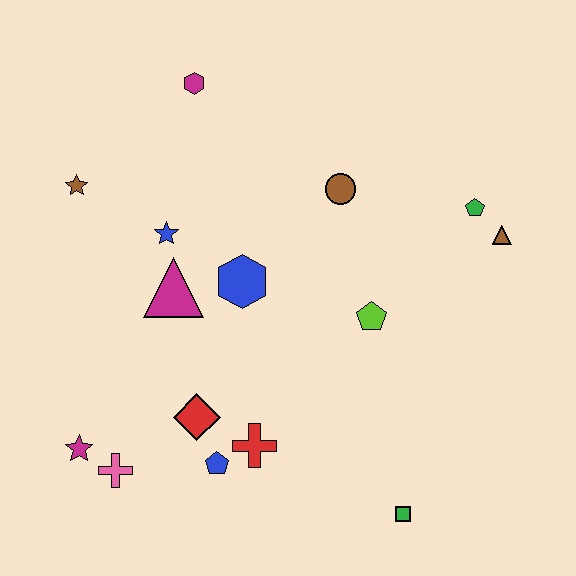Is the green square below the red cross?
Yes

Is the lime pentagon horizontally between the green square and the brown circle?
Yes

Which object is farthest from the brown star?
The green square is farthest from the brown star.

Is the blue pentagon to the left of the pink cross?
No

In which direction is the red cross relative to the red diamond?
The red cross is to the right of the red diamond.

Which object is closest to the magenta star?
The pink cross is closest to the magenta star.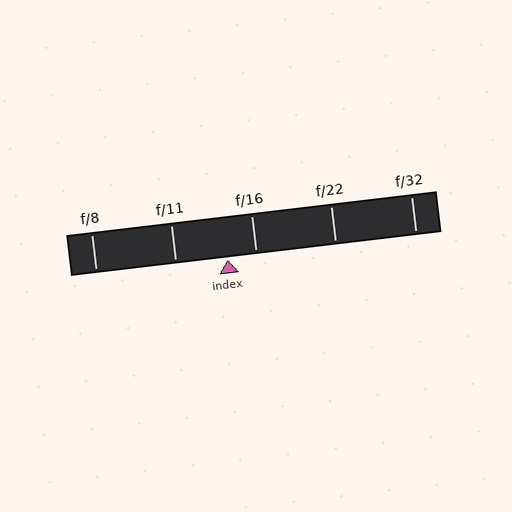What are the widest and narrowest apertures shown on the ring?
The widest aperture shown is f/8 and the narrowest is f/32.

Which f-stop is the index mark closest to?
The index mark is closest to f/16.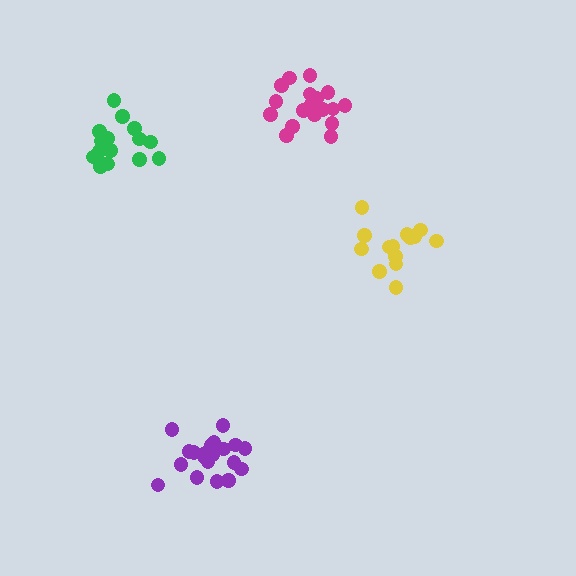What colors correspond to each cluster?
The clusters are colored: magenta, green, purple, yellow.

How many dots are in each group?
Group 1: 18 dots, Group 2: 16 dots, Group 3: 20 dots, Group 4: 14 dots (68 total).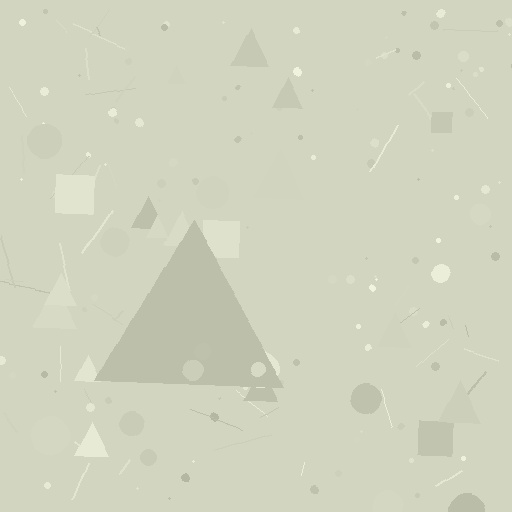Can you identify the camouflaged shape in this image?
The camouflaged shape is a triangle.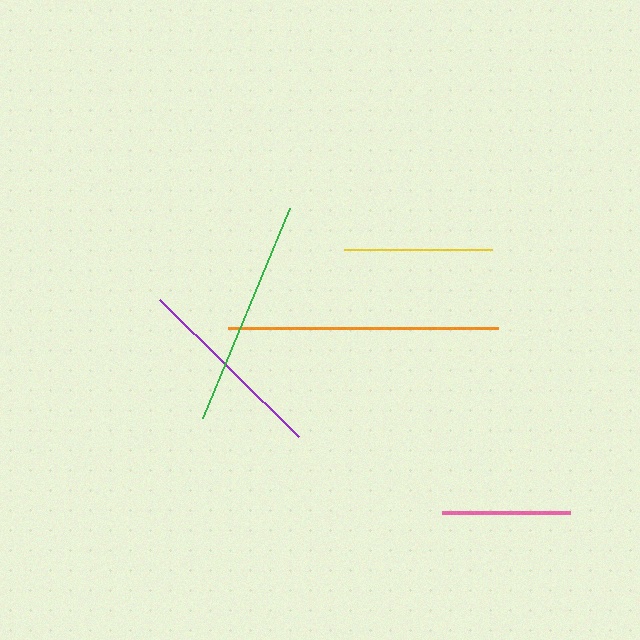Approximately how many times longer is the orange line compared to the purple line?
The orange line is approximately 1.4 times the length of the purple line.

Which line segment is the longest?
The orange line is the longest at approximately 270 pixels.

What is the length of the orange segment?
The orange segment is approximately 270 pixels long.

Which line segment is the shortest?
The pink line is the shortest at approximately 129 pixels.